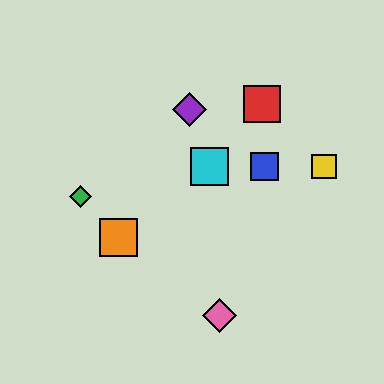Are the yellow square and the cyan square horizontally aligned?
Yes, both are at y≈166.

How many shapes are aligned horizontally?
3 shapes (the blue square, the yellow square, the cyan square) are aligned horizontally.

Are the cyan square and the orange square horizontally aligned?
No, the cyan square is at y≈166 and the orange square is at y≈237.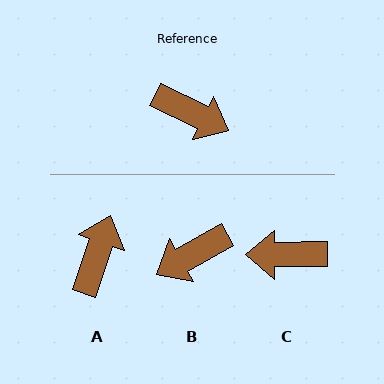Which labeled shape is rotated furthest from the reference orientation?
C, about 153 degrees away.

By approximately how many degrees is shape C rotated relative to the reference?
Approximately 153 degrees clockwise.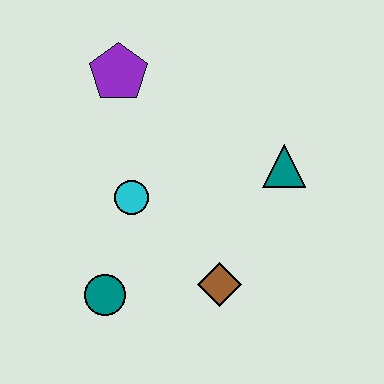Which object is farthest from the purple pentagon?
The brown diamond is farthest from the purple pentagon.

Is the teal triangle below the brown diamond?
No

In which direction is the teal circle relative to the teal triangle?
The teal circle is to the left of the teal triangle.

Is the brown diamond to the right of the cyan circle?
Yes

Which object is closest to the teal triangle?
The brown diamond is closest to the teal triangle.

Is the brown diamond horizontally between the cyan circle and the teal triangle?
Yes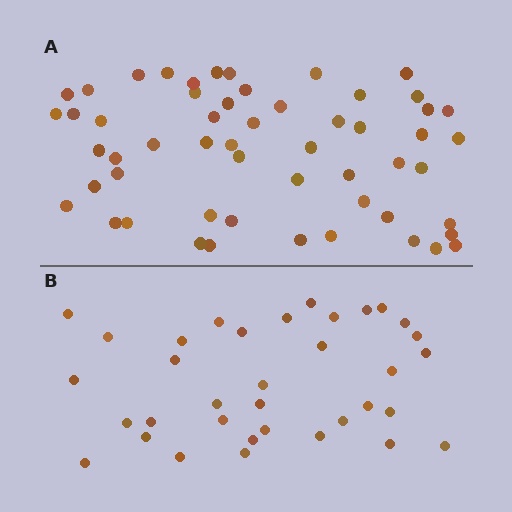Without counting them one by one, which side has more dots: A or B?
Region A (the top region) has more dots.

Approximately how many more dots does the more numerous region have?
Region A has approximately 20 more dots than region B.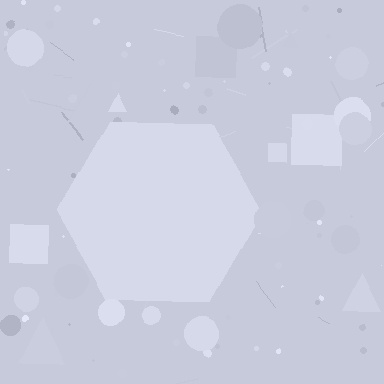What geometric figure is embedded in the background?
A hexagon is embedded in the background.